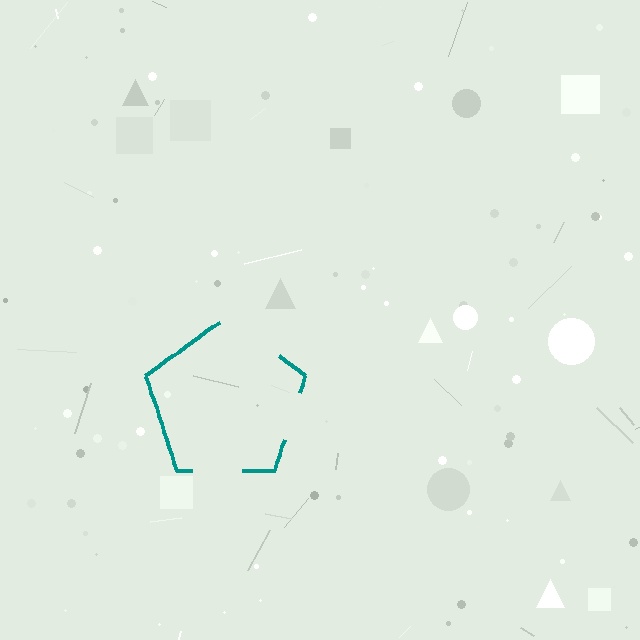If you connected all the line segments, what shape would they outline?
They would outline a pentagon.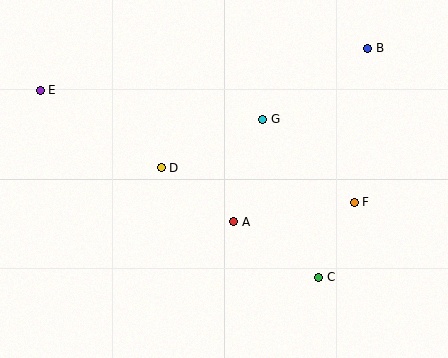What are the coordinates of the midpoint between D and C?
The midpoint between D and C is at (240, 223).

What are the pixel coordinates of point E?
Point E is at (40, 90).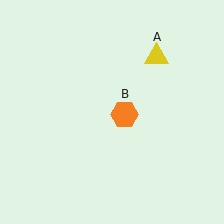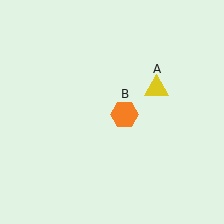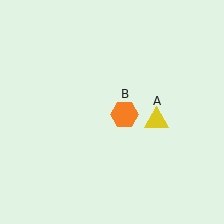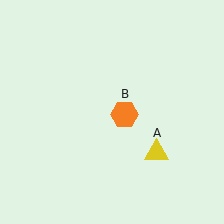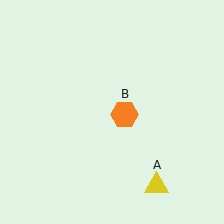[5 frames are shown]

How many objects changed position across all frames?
1 object changed position: yellow triangle (object A).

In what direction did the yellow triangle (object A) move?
The yellow triangle (object A) moved down.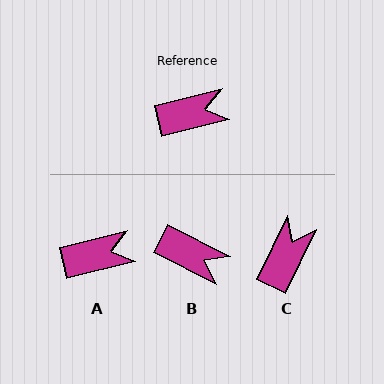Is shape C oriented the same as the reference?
No, it is off by about 50 degrees.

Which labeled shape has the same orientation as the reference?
A.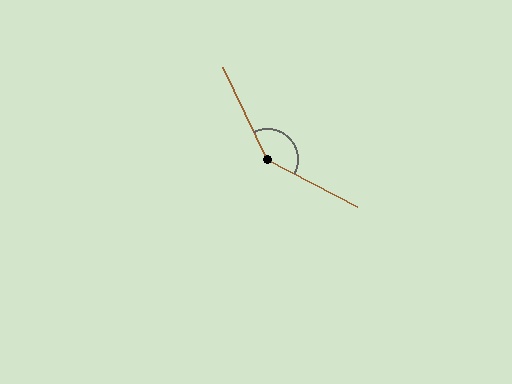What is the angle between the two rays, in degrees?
Approximately 143 degrees.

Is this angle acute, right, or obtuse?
It is obtuse.